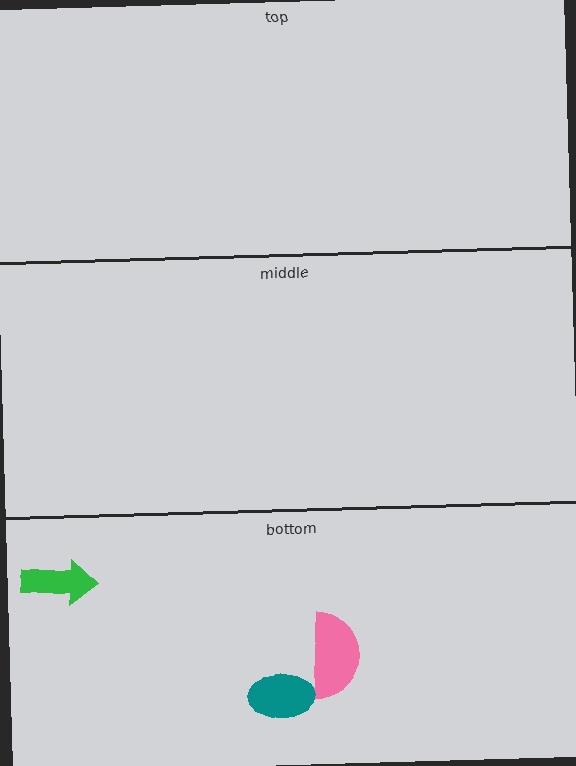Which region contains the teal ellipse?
The bottom region.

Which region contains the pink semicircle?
The bottom region.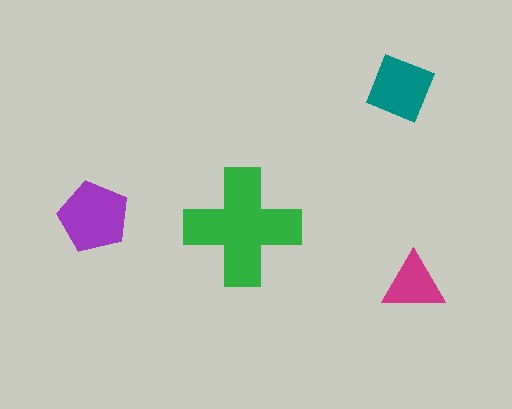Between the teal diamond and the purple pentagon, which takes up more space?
The purple pentagon.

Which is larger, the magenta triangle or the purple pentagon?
The purple pentagon.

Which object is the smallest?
The magenta triangle.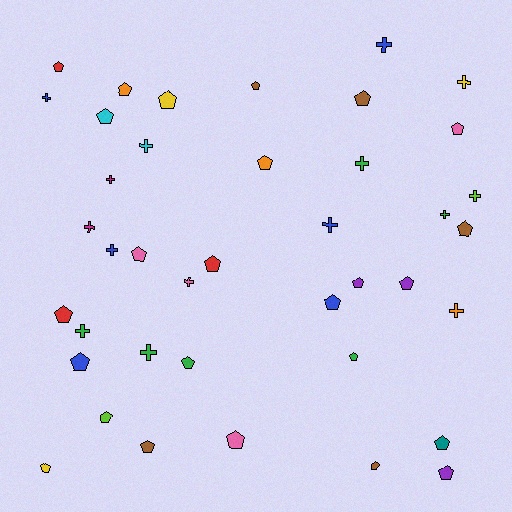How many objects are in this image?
There are 40 objects.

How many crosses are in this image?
There are 15 crosses.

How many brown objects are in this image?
There are 5 brown objects.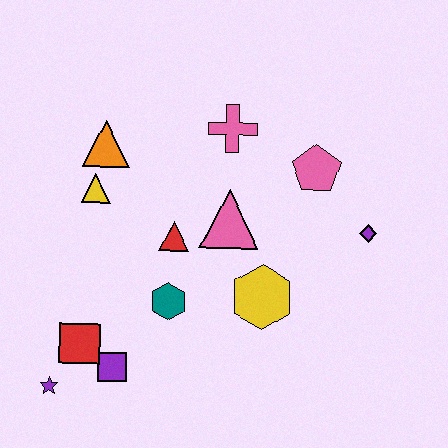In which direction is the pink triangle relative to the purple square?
The pink triangle is above the purple square.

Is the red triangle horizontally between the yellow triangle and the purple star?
No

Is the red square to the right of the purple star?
Yes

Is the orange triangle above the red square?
Yes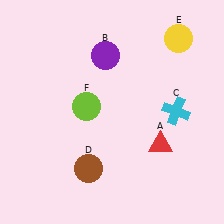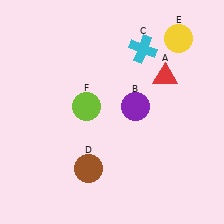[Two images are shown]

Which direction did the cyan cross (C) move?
The cyan cross (C) moved up.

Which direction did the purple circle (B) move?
The purple circle (B) moved down.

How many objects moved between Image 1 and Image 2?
3 objects moved between the two images.